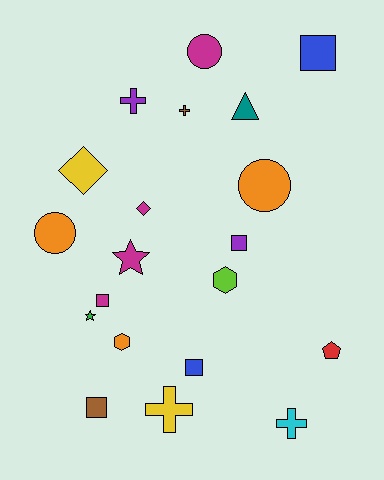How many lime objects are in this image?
There is 1 lime object.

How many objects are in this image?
There are 20 objects.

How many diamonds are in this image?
There are 2 diamonds.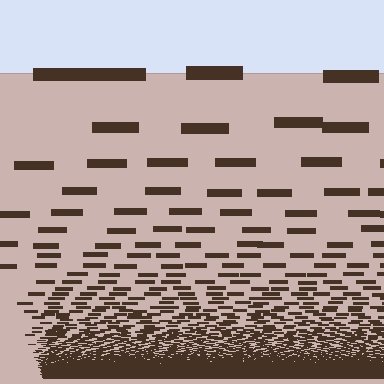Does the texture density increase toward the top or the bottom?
Density increases toward the bottom.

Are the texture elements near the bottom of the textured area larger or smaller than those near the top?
Smaller. The gradient is inverted — elements near the bottom are smaller and denser.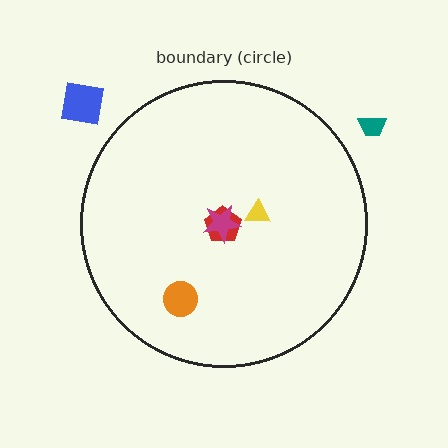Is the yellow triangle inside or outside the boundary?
Inside.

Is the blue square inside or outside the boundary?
Outside.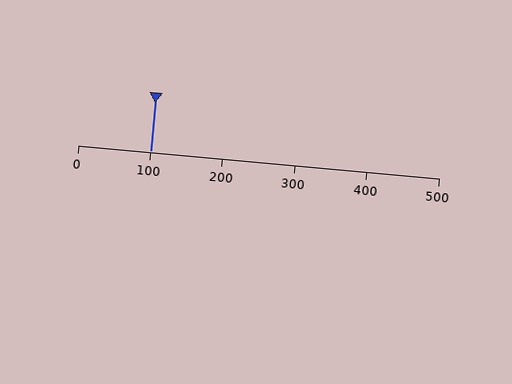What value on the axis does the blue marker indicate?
The marker indicates approximately 100.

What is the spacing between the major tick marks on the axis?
The major ticks are spaced 100 apart.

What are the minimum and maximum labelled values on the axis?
The axis runs from 0 to 500.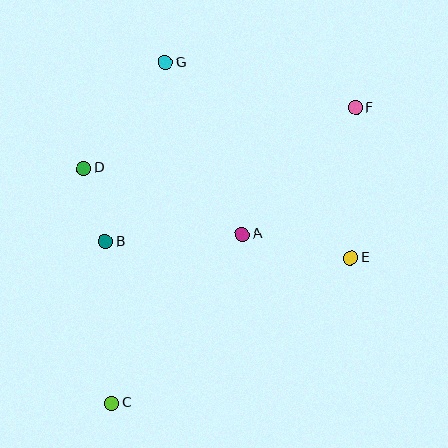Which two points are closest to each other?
Points B and D are closest to each other.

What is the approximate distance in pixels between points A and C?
The distance between A and C is approximately 214 pixels.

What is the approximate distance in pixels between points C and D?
The distance between C and D is approximately 237 pixels.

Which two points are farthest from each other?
Points C and F are farthest from each other.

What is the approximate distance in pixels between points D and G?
The distance between D and G is approximately 134 pixels.